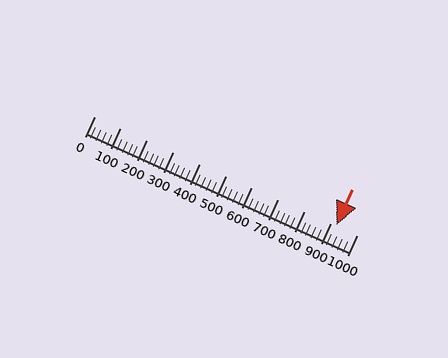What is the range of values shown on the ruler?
The ruler shows values from 0 to 1000.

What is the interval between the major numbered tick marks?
The major tick marks are spaced 100 units apart.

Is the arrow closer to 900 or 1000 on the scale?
The arrow is closer to 900.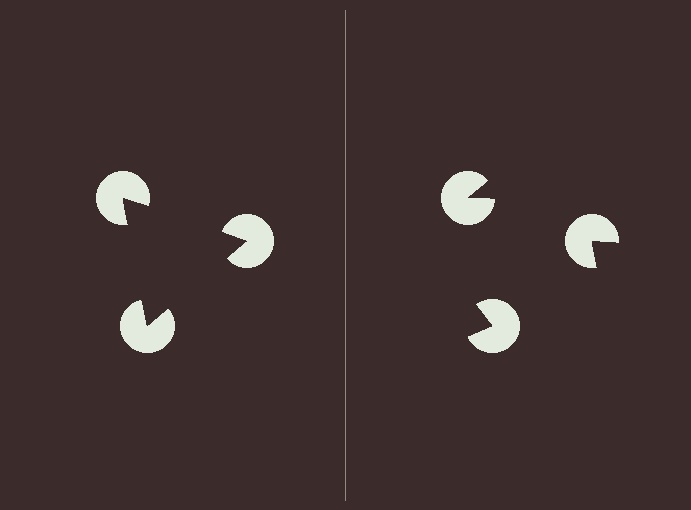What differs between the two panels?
The pac-man discs are positioned identically on both sides; only the wedge orientations differ. On the left they align to a triangle; on the right they are misaligned.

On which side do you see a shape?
An illusory triangle appears on the left side. On the right side the wedge cuts are rotated, so no coherent shape forms.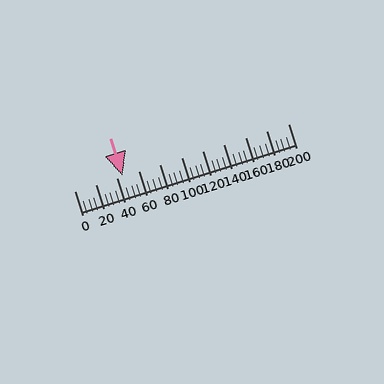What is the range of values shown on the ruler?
The ruler shows values from 0 to 200.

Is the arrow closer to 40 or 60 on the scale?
The arrow is closer to 40.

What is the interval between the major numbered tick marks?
The major tick marks are spaced 20 units apart.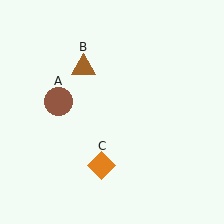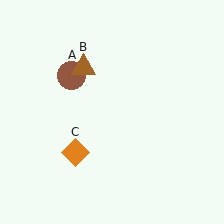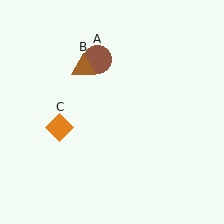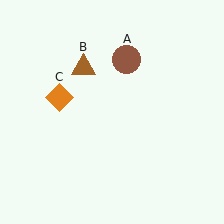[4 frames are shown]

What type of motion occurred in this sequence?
The brown circle (object A), orange diamond (object C) rotated clockwise around the center of the scene.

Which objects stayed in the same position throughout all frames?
Brown triangle (object B) remained stationary.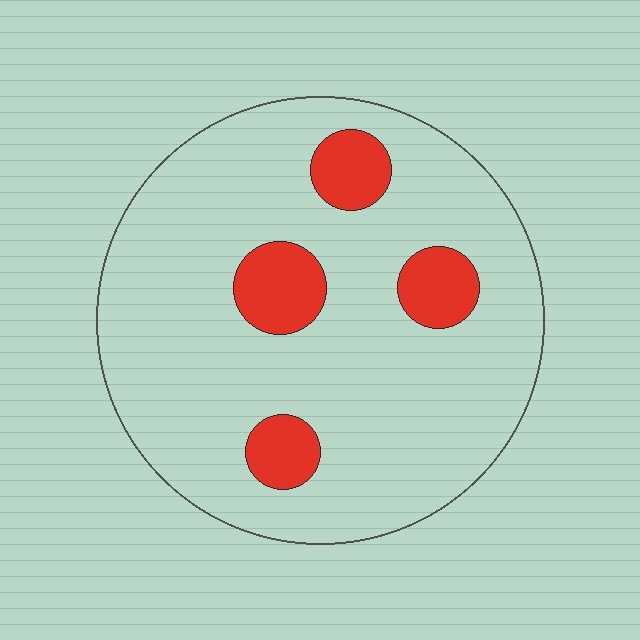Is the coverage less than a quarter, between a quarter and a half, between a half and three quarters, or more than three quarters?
Less than a quarter.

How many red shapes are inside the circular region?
4.